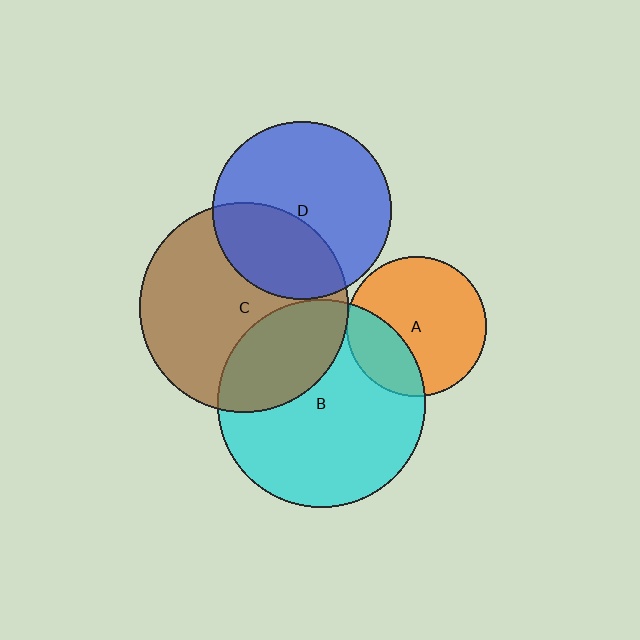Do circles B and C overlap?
Yes.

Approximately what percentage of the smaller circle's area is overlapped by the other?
Approximately 30%.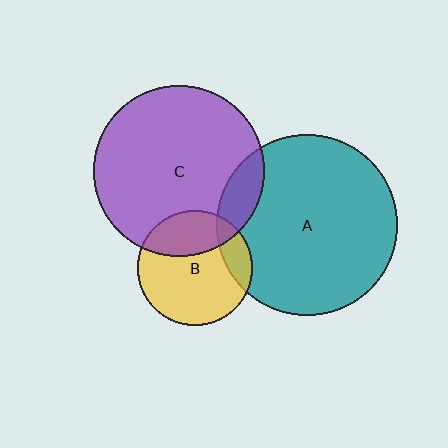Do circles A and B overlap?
Yes.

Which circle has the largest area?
Circle A (teal).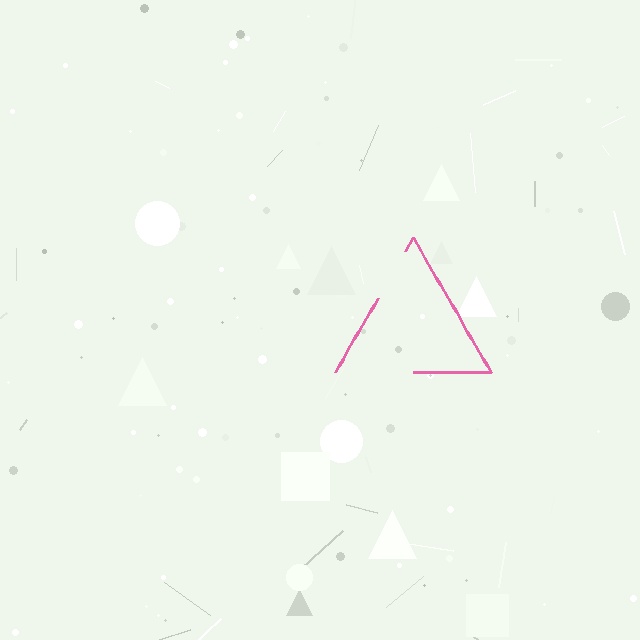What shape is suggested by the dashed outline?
The dashed outline suggests a triangle.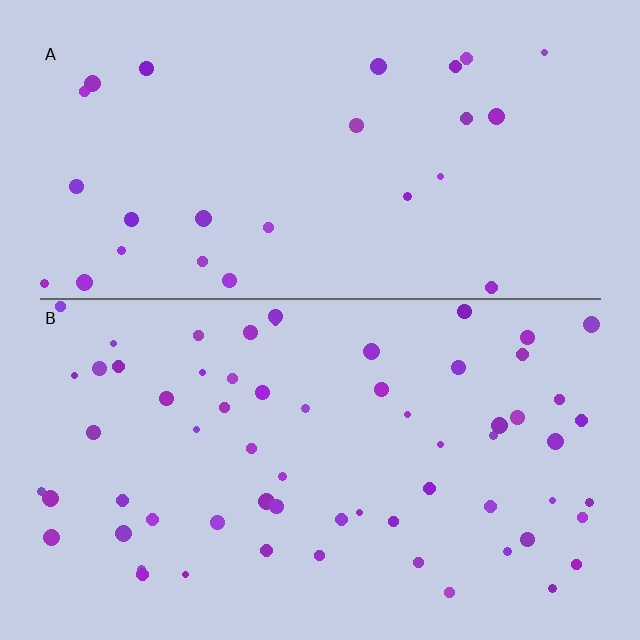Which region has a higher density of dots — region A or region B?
B (the bottom).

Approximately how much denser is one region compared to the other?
Approximately 2.5× — region B over region A.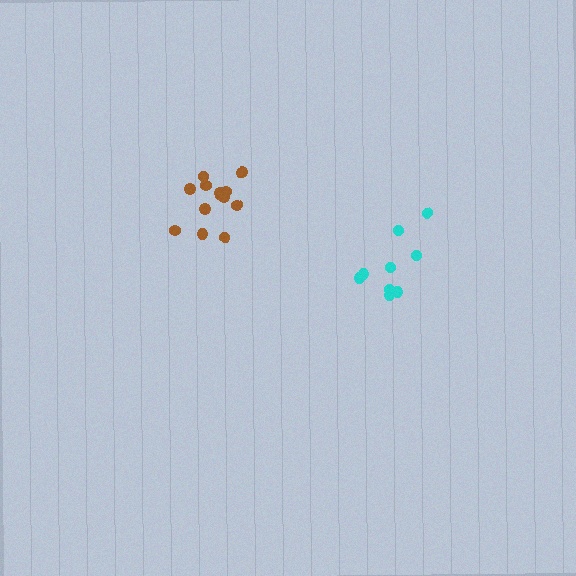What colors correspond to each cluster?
The clusters are colored: brown, cyan.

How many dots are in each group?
Group 1: 13 dots, Group 2: 9 dots (22 total).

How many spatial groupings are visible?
There are 2 spatial groupings.